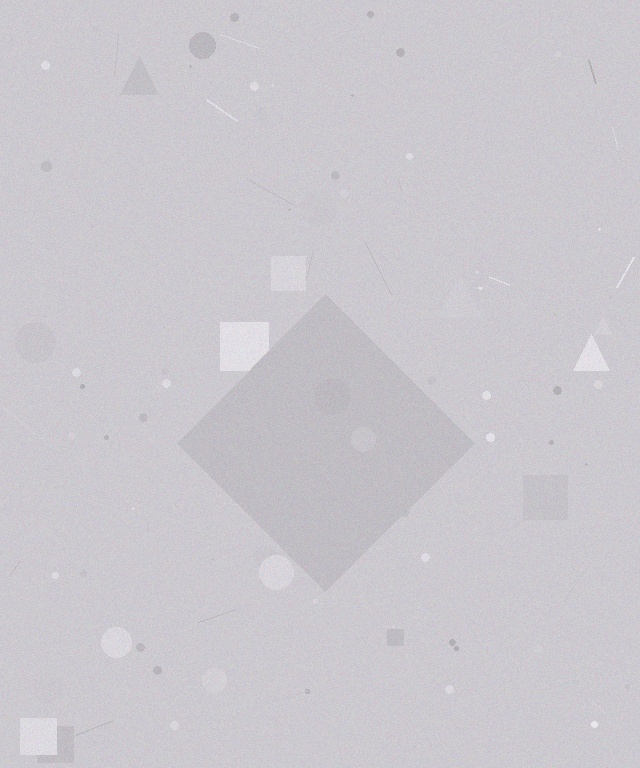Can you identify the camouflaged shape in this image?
The camouflaged shape is a diamond.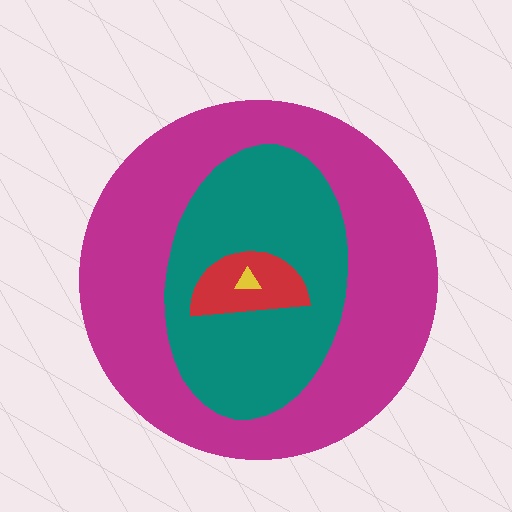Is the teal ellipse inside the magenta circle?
Yes.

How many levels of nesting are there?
4.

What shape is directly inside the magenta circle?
The teal ellipse.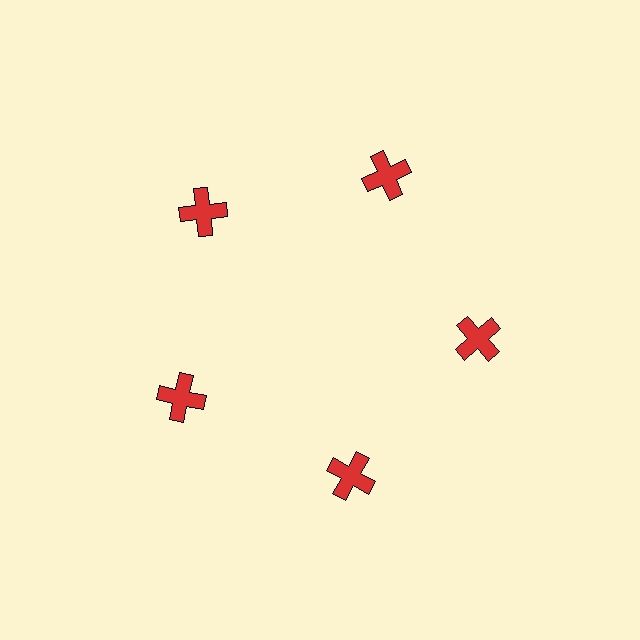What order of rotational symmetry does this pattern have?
This pattern has 5-fold rotational symmetry.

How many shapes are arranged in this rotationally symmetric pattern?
There are 5 shapes, arranged in 5 groups of 1.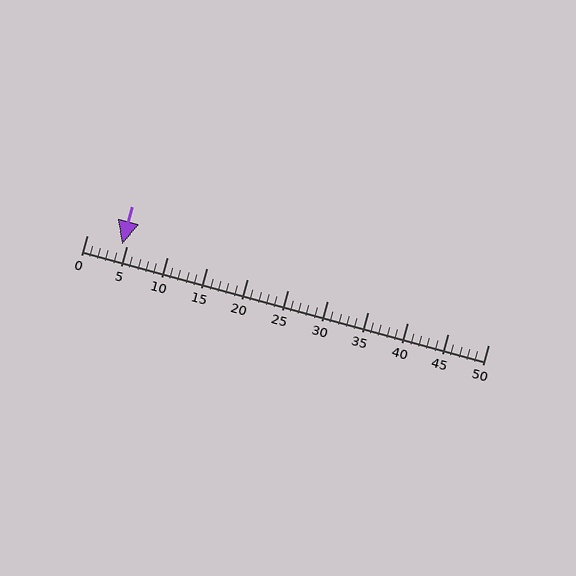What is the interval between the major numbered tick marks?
The major tick marks are spaced 5 units apart.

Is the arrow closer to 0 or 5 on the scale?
The arrow is closer to 5.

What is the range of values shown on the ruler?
The ruler shows values from 0 to 50.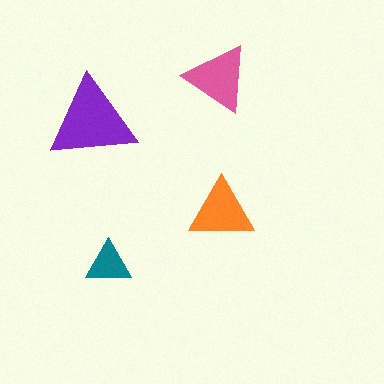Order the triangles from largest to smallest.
the purple one, the pink one, the orange one, the teal one.